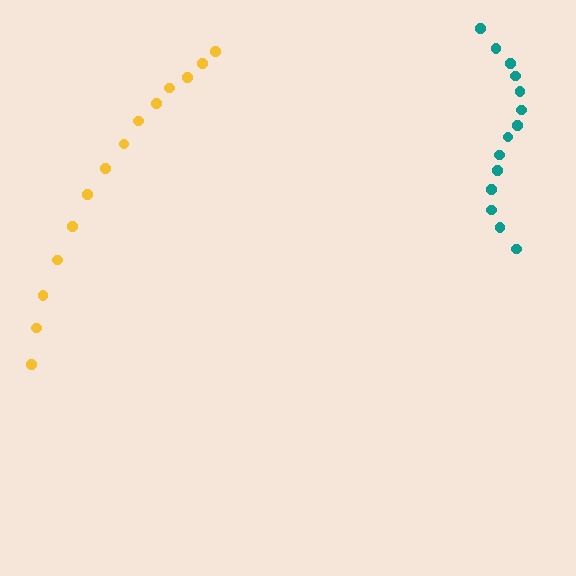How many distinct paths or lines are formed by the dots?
There are 2 distinct paths.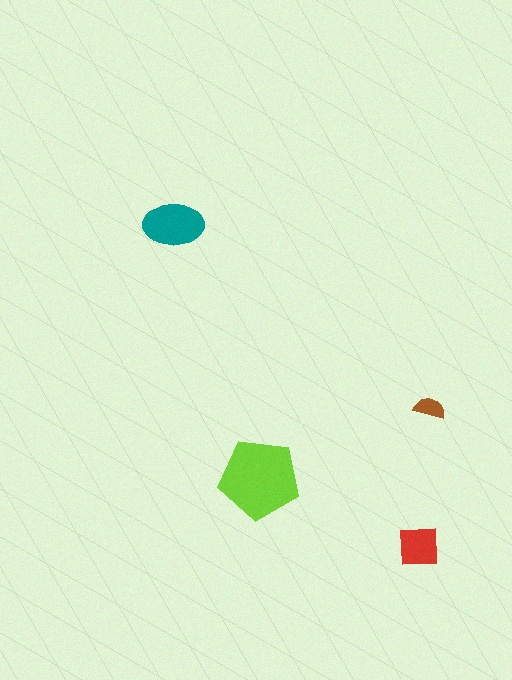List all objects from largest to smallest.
The lime pentagon, the teal ellipse, the red square, the brown semicircle.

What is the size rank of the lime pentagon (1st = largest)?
1st.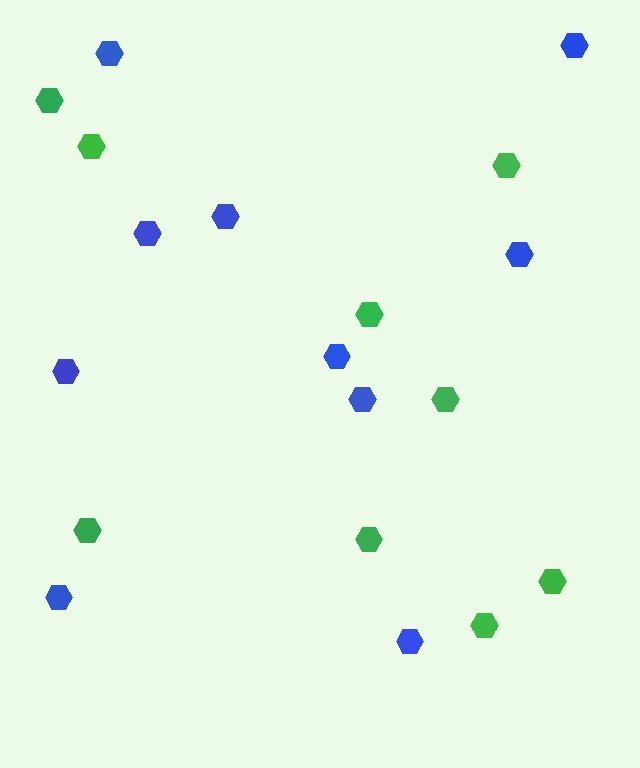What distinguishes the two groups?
There are 2 groups: one group of green hexagons (9) and one group of blue hexagons (10).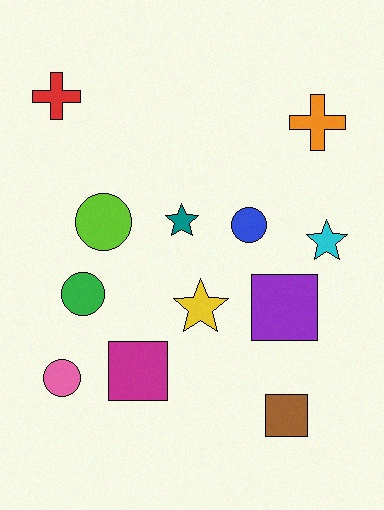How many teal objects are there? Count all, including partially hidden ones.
There is 1 teal object.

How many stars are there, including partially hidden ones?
There are 3 stars.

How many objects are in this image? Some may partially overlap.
There are 12 objects.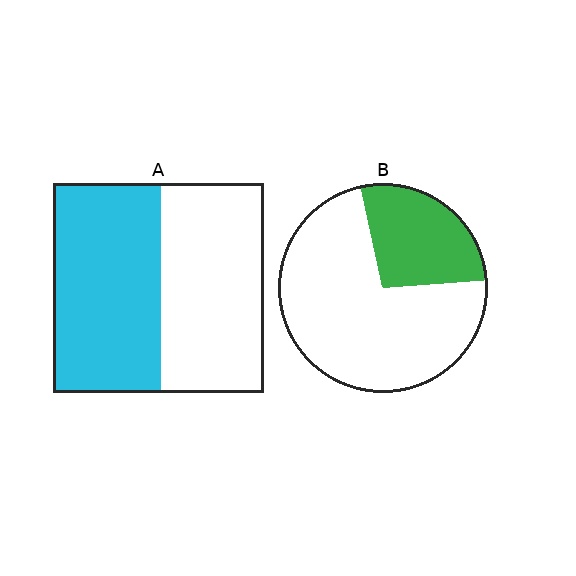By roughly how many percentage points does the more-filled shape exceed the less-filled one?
By roughly 25 percentage points (A over B).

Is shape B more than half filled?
No.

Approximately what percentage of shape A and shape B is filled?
A is approximately 50% and B is approximately 25%.